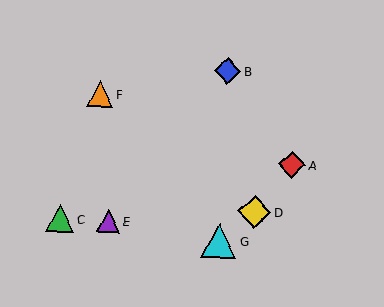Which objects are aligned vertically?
Objects B, G are aligned vertically.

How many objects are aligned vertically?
2 objects (B, G) are aligned vertically.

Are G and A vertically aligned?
No, G is at x≈219 and A is at x≈292.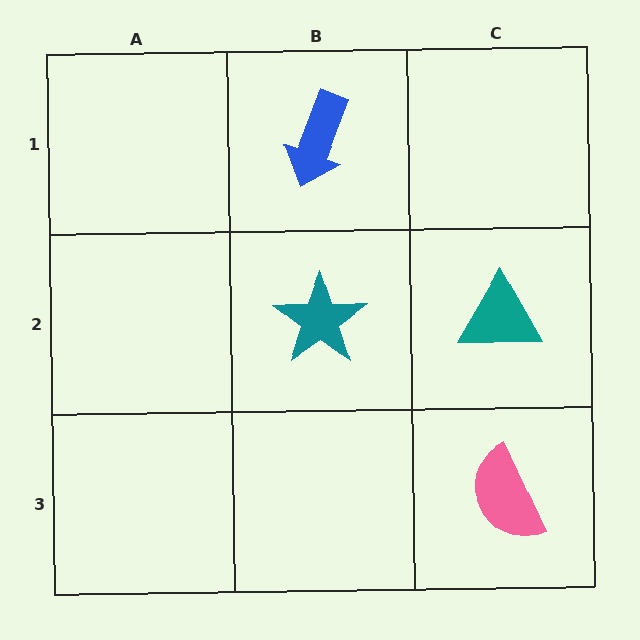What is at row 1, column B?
A blue arrow.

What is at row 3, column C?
A pink semicircle.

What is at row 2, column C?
A teal triangle.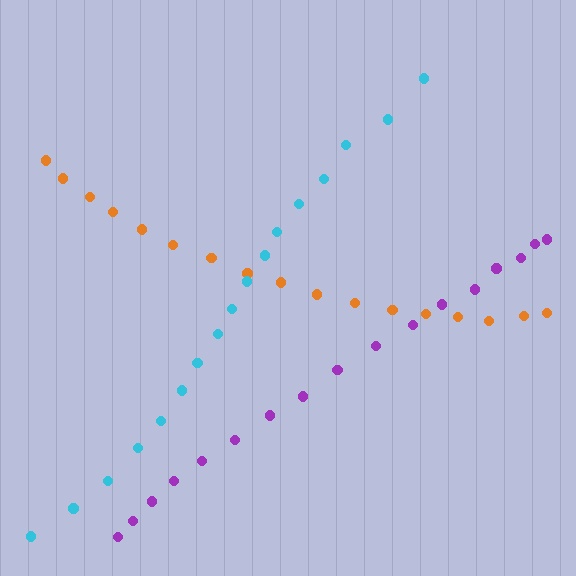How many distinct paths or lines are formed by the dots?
There are 3 distinct paths.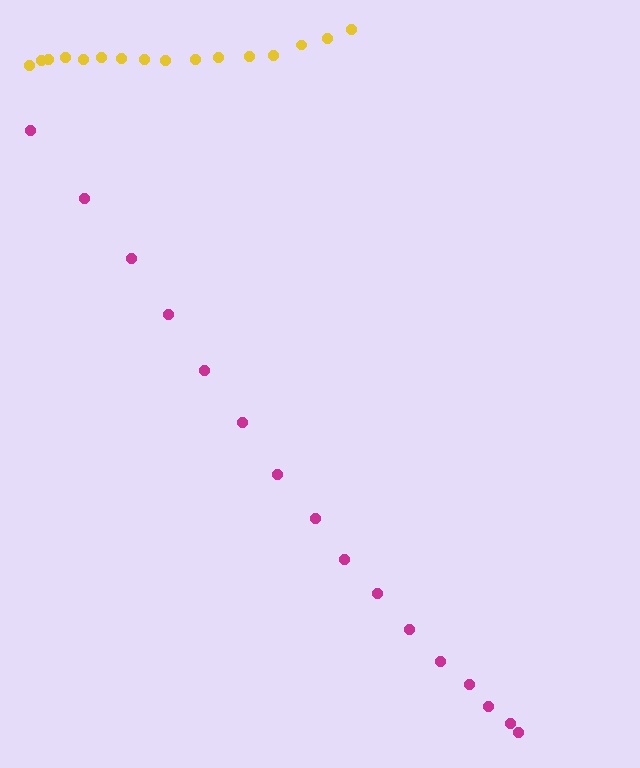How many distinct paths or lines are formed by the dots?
There are 2 distinct paths.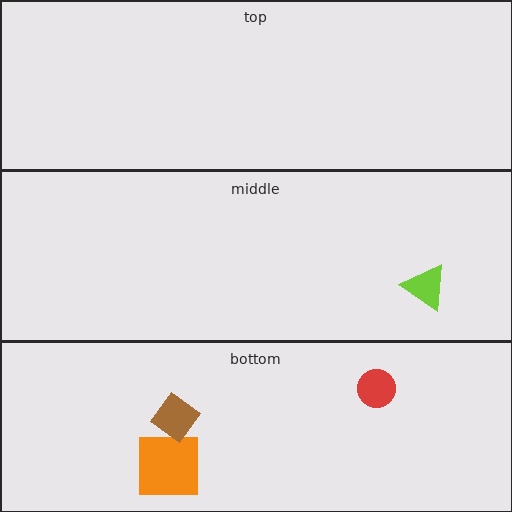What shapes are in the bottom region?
The orange square, the red circle, the brown diamond.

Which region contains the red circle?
The bottom region.